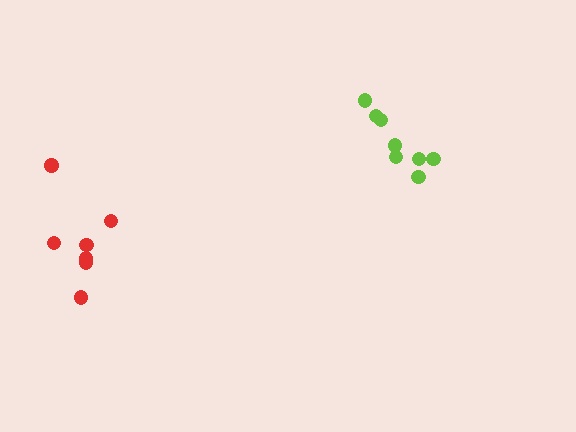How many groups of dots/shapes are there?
There are 2 groups.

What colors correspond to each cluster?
The clusters are colored: lime, red.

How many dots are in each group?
Group 1: 8 dots, Group 2: 7 dots (15 total).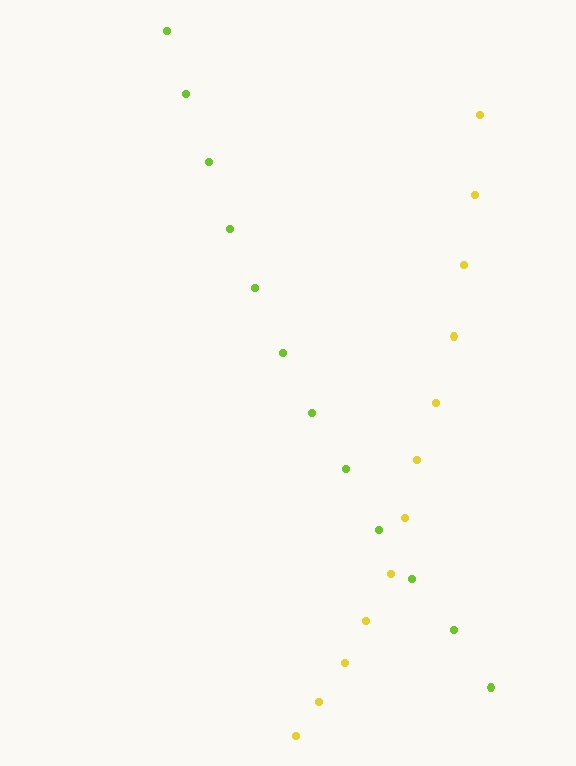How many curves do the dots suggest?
There are 2 distinct paths.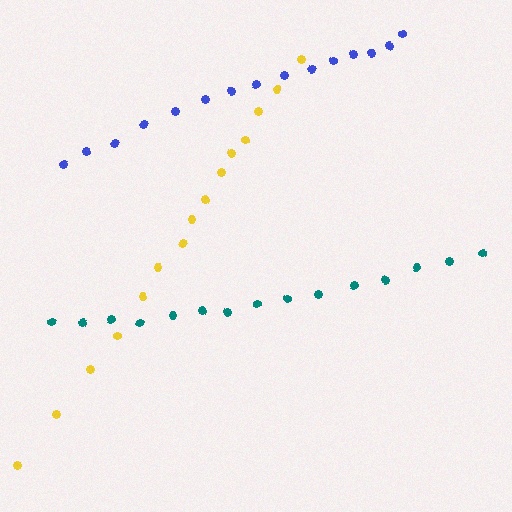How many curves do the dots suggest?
There are 3 distinct paths.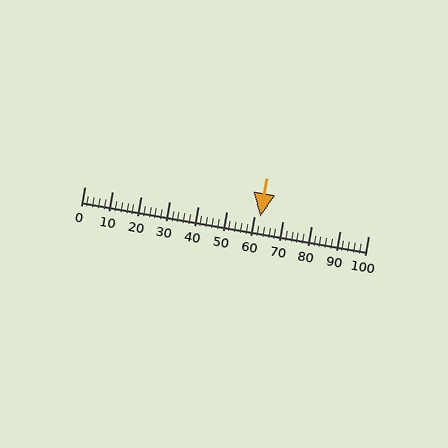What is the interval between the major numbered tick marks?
The major tick marks are spaced 10 units apart.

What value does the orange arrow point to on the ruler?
The orange arrow points to approximately 62.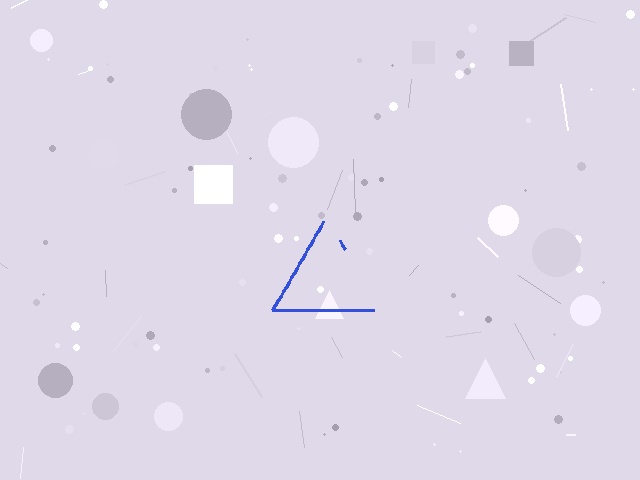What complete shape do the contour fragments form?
The contour fragments form a triangle.